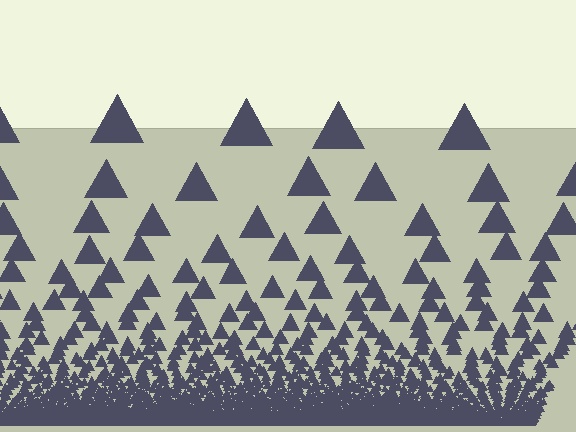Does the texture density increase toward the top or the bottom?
Density increases toward the bottom.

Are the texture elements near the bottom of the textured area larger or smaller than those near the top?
Smaller. The gradient is inverted — elements near the bottom are smaller and denser.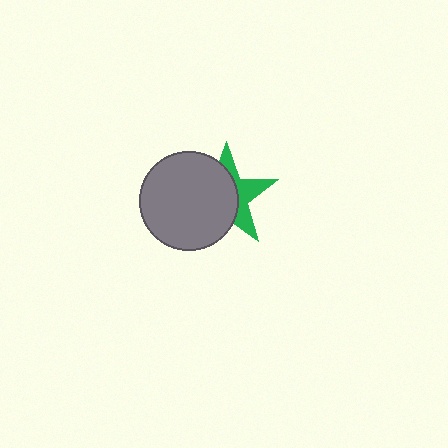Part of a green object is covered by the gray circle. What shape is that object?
It is a star.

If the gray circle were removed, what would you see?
You would see the complete green star.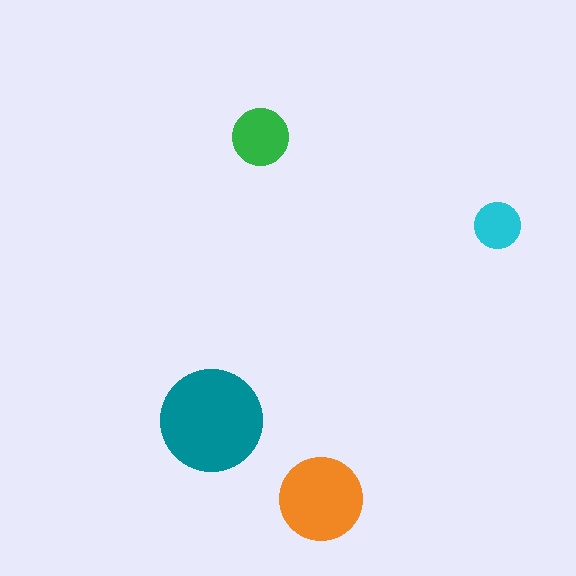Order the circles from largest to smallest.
the teal one, the orange one, the green one, the cyan one.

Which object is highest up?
The green circle is topmost.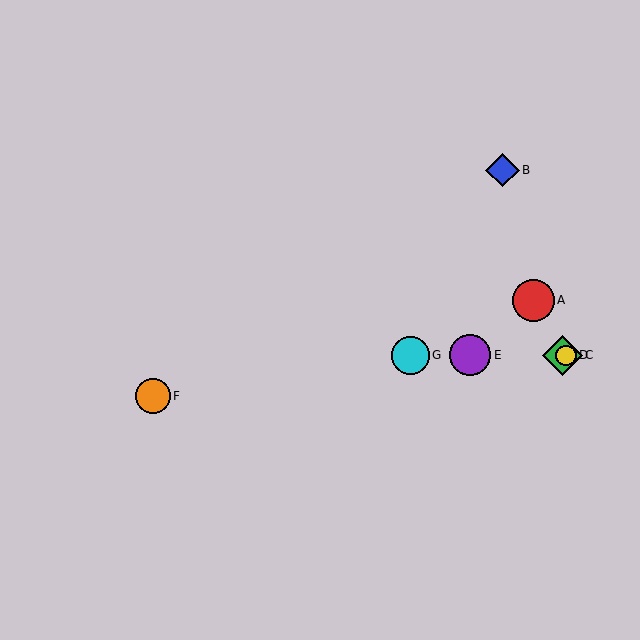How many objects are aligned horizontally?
4 objects (C, D, E, G) are aligned horizontally.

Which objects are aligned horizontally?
Objects C, D, E, G are aligned horizontally.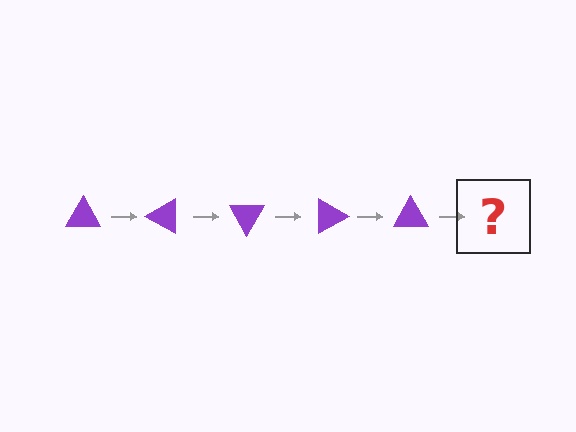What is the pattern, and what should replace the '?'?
The pattern is that the triangle rotates 30 degrees each step. The '?' should be a purple triangle rotated 150 degrees.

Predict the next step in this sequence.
The next step is a purple triangle rotated 150 degrees.